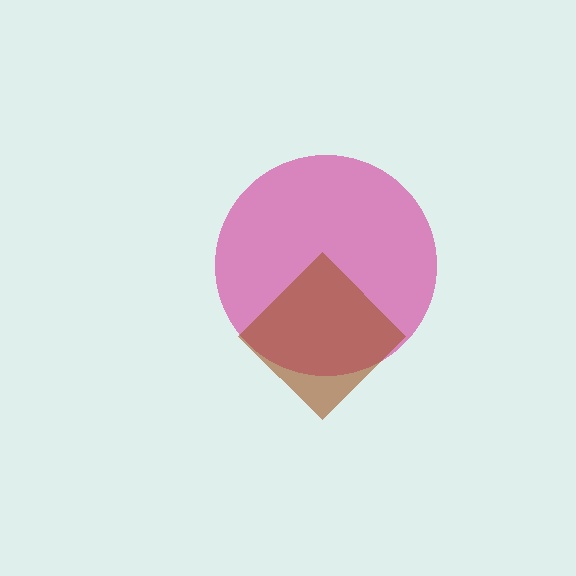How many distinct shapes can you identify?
There are 2 distinct shapes: a magenta circle, a brown diamond.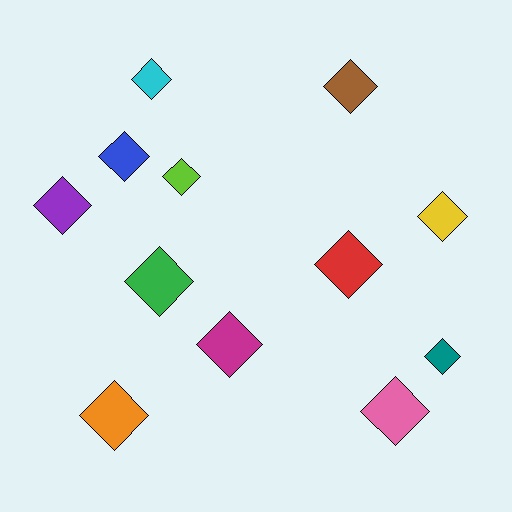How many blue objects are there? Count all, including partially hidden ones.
There is 1 blue object.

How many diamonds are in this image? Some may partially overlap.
There are 12 diamonds.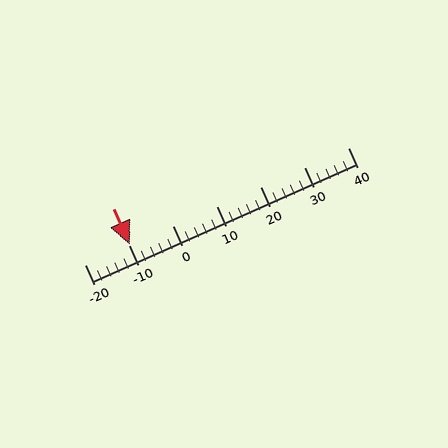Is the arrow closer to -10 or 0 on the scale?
The arrow is closer to -10.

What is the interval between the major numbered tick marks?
The major tick marks are spaced 10 units apart.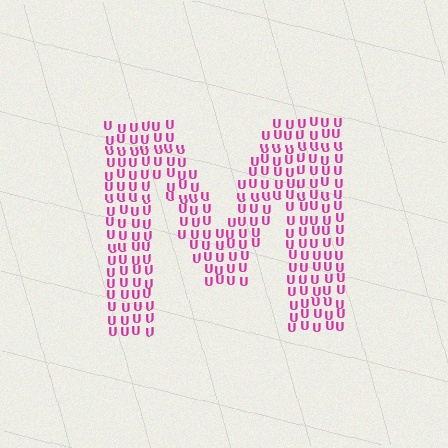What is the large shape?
The large shape is the letter M.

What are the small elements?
The small elements are letter U's.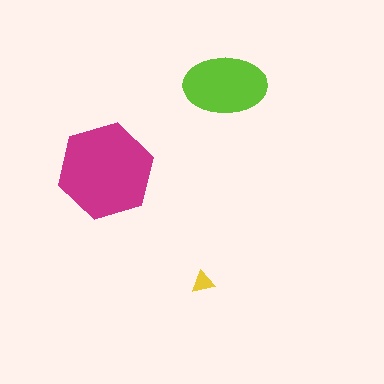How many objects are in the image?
There are 3 objects in the image.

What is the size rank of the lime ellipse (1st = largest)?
2nd.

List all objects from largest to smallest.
The magenta hexagon, the lime ellipse, the yellow triangle.